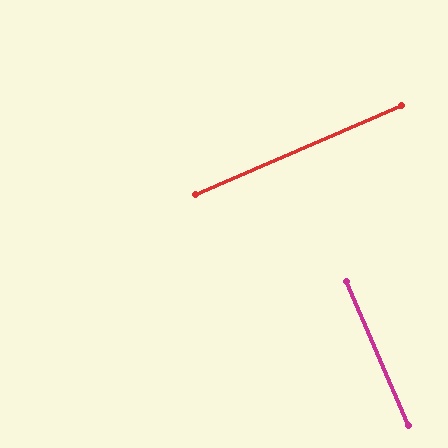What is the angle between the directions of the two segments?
Approximately 90 degrees.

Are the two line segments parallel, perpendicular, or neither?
Perpendicular — they meet at approximately 90°.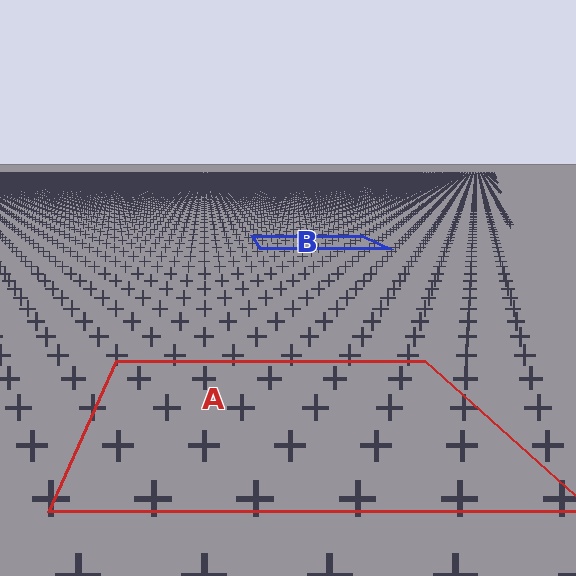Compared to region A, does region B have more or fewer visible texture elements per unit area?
Region B has more texture elements per unit area — they are packed more densely because it is farther away.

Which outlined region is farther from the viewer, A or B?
Region B is farther from the viewer — the texture elements inside it appear smaller and more densely packed.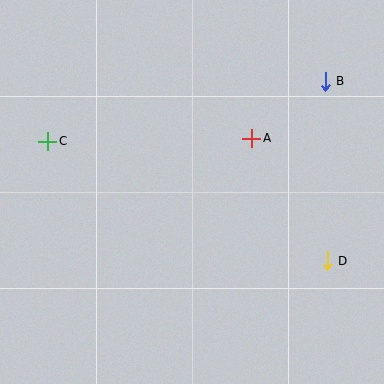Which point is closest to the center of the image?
Point A at (252, 138) is closest to the center.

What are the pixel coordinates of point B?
Point B is at (325, 81).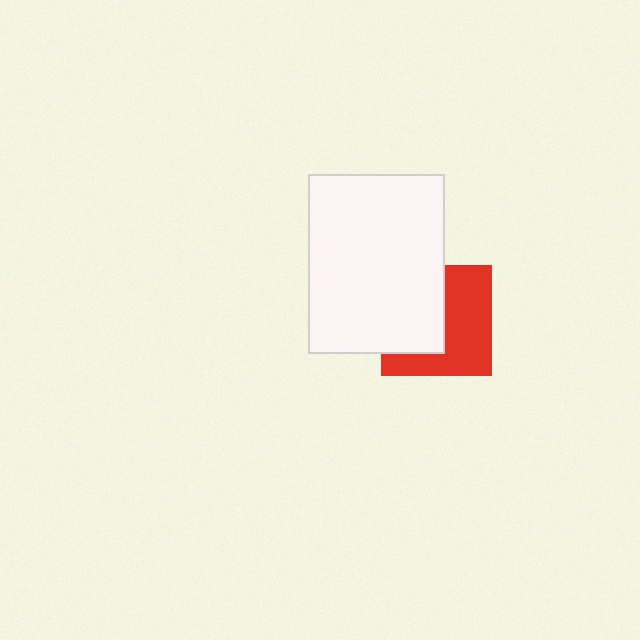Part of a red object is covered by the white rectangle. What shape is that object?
It is a square.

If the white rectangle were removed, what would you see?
You would see the complete red square.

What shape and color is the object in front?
The object in front is a white rectangle.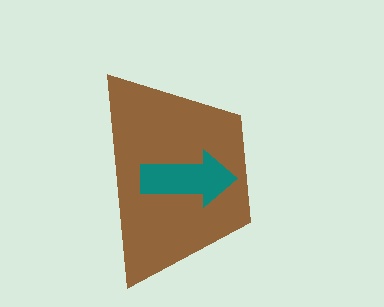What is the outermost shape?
The brown trapezoid.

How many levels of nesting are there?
2.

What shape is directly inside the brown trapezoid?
The teal arrow.